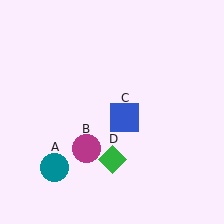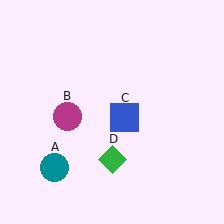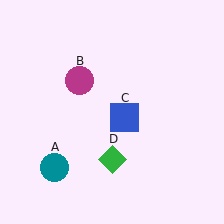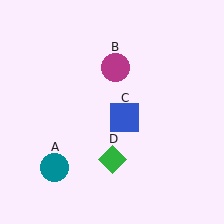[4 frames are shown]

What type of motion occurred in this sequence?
The magenta circle (object B) rotated clockwise around the center of the scene.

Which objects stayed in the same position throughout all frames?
Teal circle (object A) and blue square (object C) and green diamond (object D) remained stationary.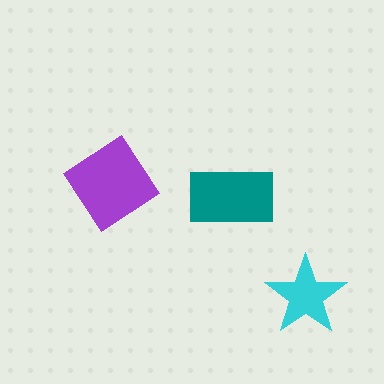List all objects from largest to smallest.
The purple diamond, the teal rectangle, the cyan star.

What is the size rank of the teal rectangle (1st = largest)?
2nd.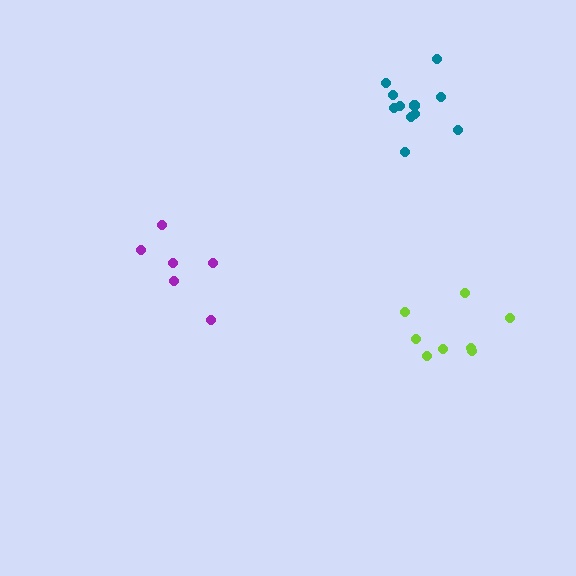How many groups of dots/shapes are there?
There are 3 groups.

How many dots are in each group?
Group 1: 6 dots, Group 2: 8 dots, Group 3: 11 dots (25 total).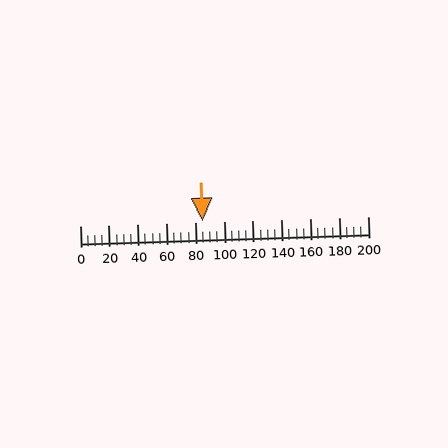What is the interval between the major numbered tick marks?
The major tick marks are spaced 20 units apart.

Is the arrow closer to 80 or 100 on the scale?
The arrow is closer to 80.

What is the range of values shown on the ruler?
The ruler shows values from 0 to 200.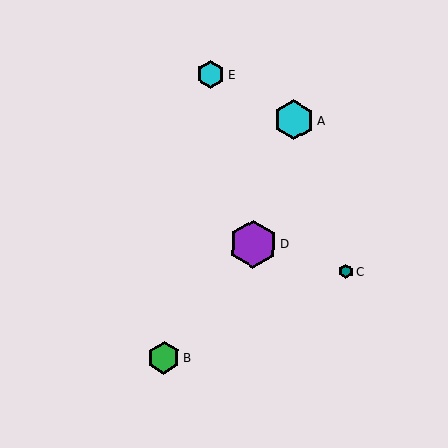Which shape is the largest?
The purple hexagon (labeled D) is the largest.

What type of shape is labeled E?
Shape E is a cyan hexagon.